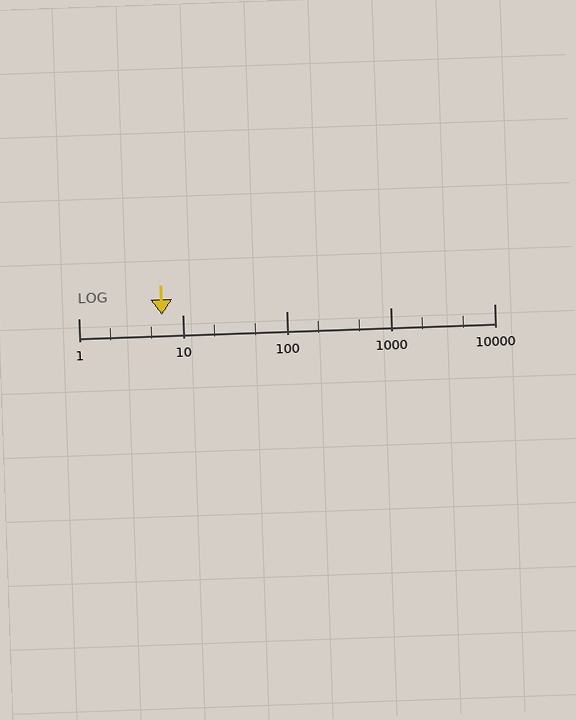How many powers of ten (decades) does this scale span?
The scale spans 4 decades, from 1 to 10000.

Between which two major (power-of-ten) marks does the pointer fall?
The pointer is between 1 and 10.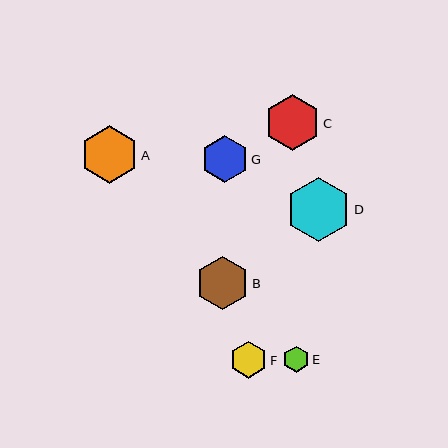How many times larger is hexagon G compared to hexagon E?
Hexagon G is approximately 1.8 times the size of hexagon E.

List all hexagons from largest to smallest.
From largest to smallest: D, A, C, B, G, F, E.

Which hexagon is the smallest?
Hexagon E is the smallest with a size of approximately 26 pixels.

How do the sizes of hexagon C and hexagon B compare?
Hexagon C and hexagon B are approximately the same size.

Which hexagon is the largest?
Hexagon D is the largest with a size of approximately 65 pixels.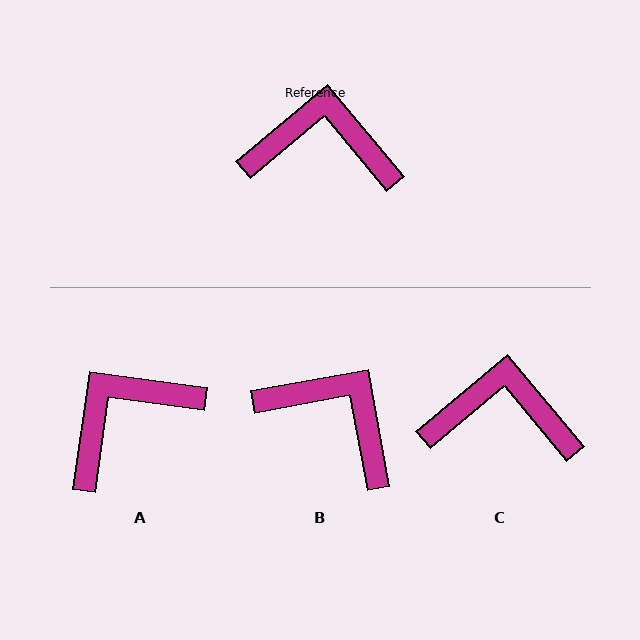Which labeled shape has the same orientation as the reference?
C.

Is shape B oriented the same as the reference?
No, it is off by about 29 degrees.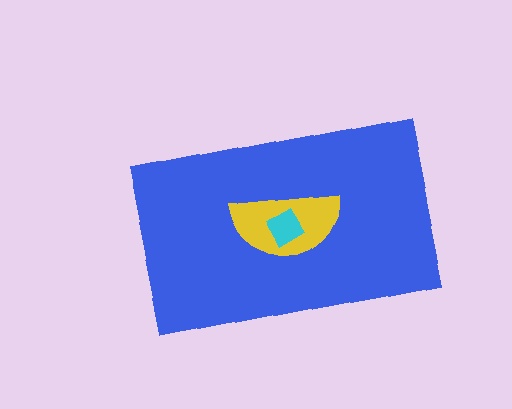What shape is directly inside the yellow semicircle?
The cyan diamond.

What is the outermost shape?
The blue rectangle.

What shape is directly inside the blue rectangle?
The yellow semicircle.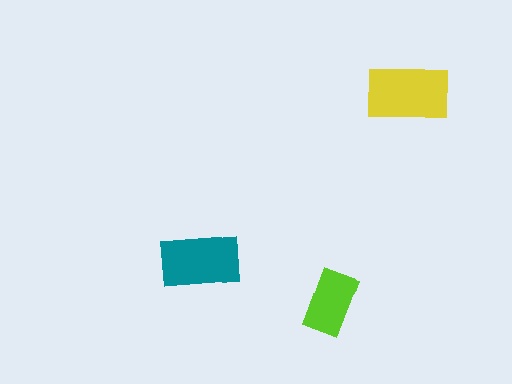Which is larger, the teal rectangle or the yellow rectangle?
The yellow one.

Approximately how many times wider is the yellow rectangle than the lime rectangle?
About 1.5 times wider.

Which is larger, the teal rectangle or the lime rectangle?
The teal one.